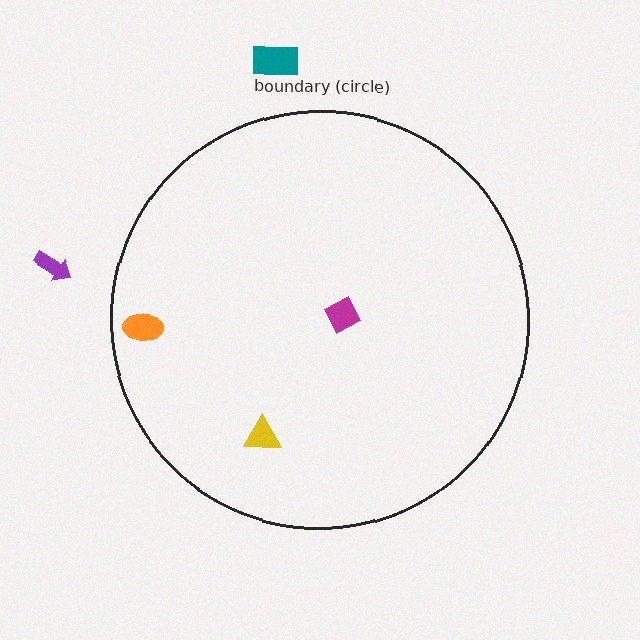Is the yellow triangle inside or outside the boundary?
Inside.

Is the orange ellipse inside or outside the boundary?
Inside.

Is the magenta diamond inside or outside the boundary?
Inside.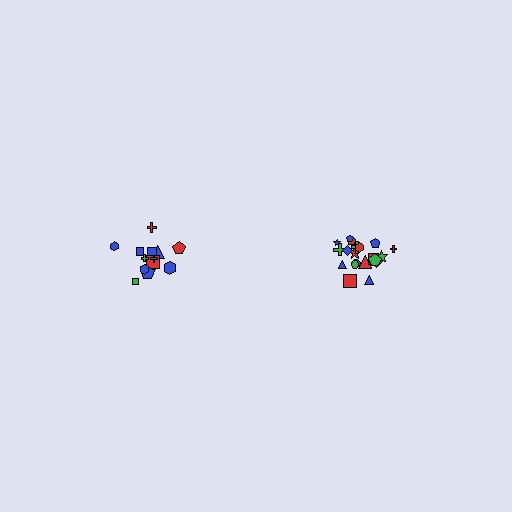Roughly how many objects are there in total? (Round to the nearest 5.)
Roughly 35 objects in total.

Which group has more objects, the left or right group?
The right group.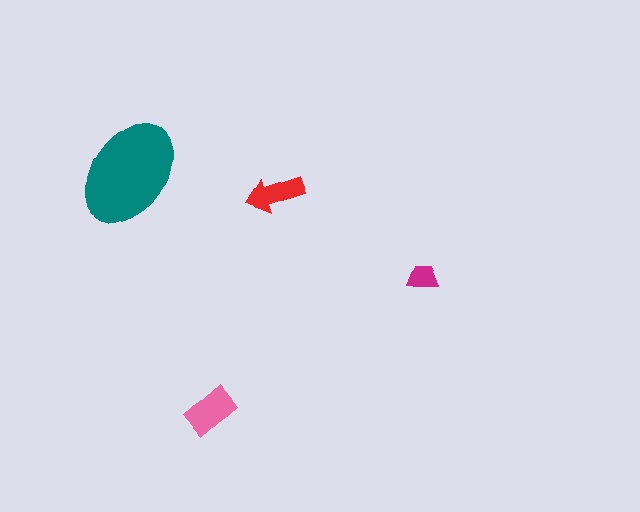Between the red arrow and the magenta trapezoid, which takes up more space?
The red arrow.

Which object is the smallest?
The magenta trapezoid.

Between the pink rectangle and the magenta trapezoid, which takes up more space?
The pink rectangle.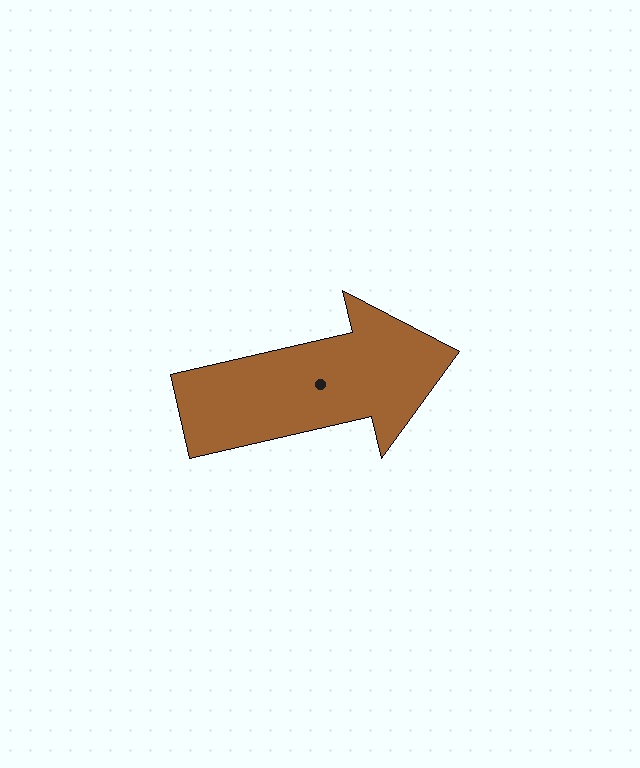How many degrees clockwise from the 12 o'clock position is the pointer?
Approximately 77 degrees.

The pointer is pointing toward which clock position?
Roughly 3 o'clock.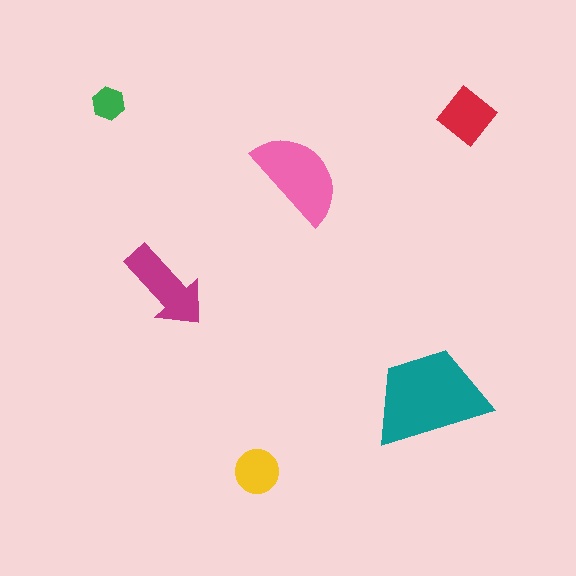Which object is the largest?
The teal trapezoid.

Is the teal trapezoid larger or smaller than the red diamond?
Larger.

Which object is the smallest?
The green hexagon.